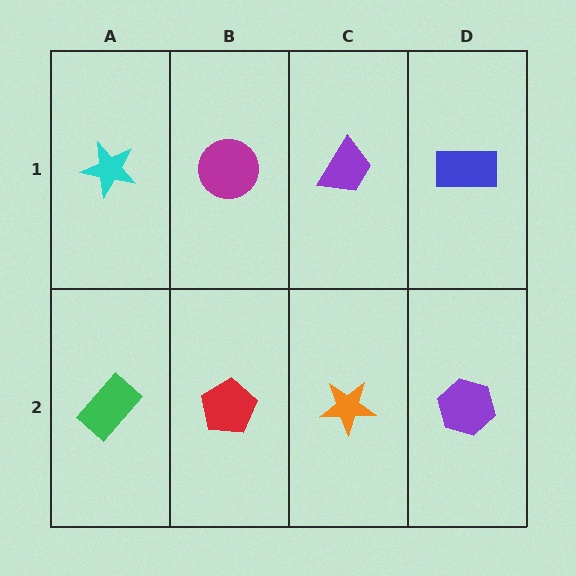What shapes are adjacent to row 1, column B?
A red pentagon (row 2, column B), a cyan star (row 1, column A), a purple trapezoid (row 1, column C).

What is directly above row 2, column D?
A blue rectangle.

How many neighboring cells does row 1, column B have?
3.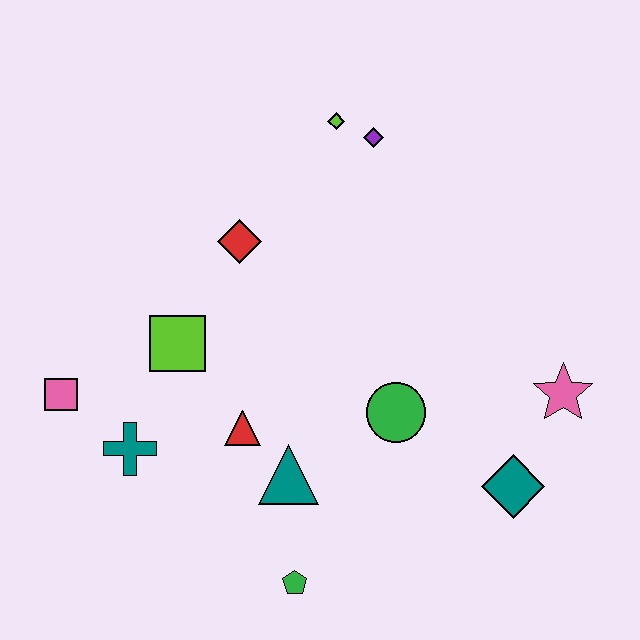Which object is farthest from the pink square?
The pink star is farthest from the pink square.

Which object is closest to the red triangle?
The teal triangle is closest to the red triangle.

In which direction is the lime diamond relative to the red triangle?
The lime diamond is above the red triangle.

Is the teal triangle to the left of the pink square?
No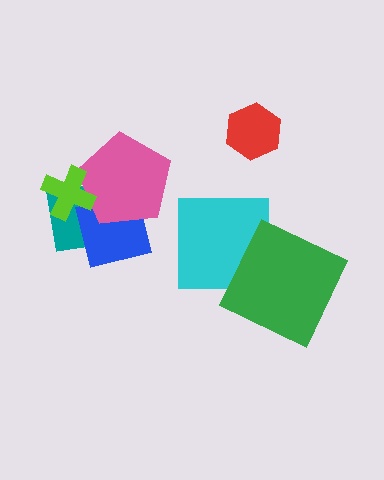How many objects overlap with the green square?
1 object overlaps with the green square.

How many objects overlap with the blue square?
2 objects overlap with the blue square.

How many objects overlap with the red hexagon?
0 objects overlap with the red hexagon.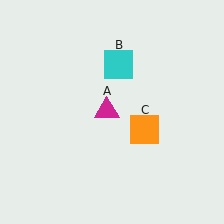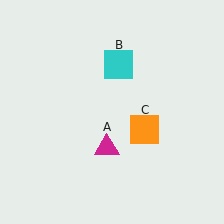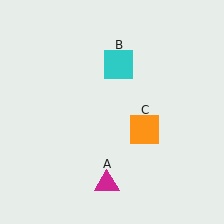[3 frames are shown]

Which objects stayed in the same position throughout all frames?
Cyan square (object B) and orange square (object C) remained stationary.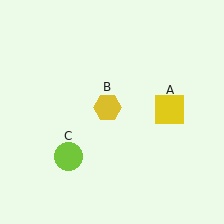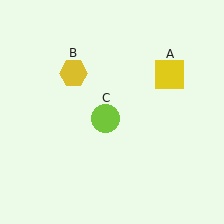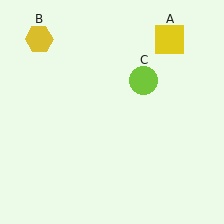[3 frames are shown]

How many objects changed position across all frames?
3 objects changed position: yellow square (object A), yellow hexagon (object B), lime circle (object C).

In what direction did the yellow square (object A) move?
The yellow square (object A) moved up.